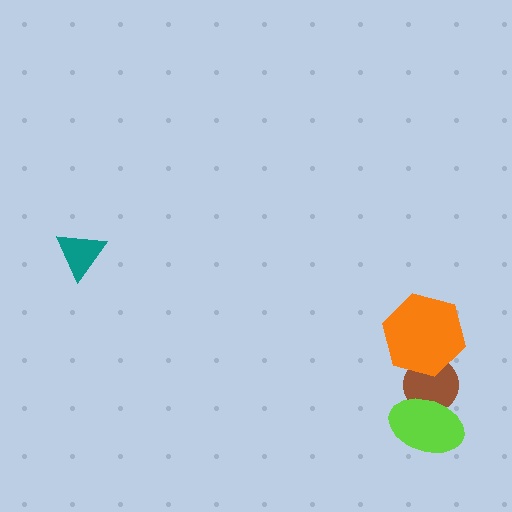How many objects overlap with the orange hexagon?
1 object overlaps with the orange hexagon.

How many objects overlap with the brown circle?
2 objects overlap with the brown circle.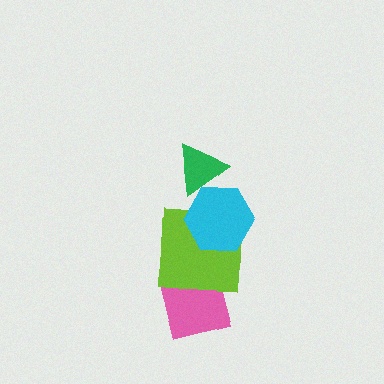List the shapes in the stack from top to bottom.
From top to bottom: the green triangle, the cyan hexagon, the lime square, the pink square.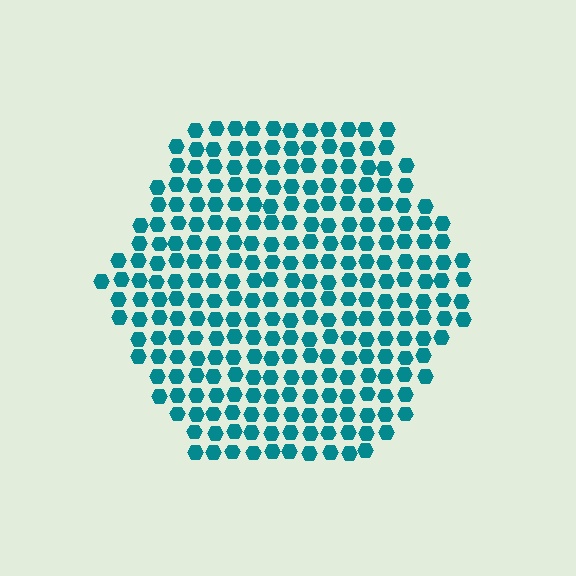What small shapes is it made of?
It is made of small hexagons.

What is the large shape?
The large shape is a hexagon.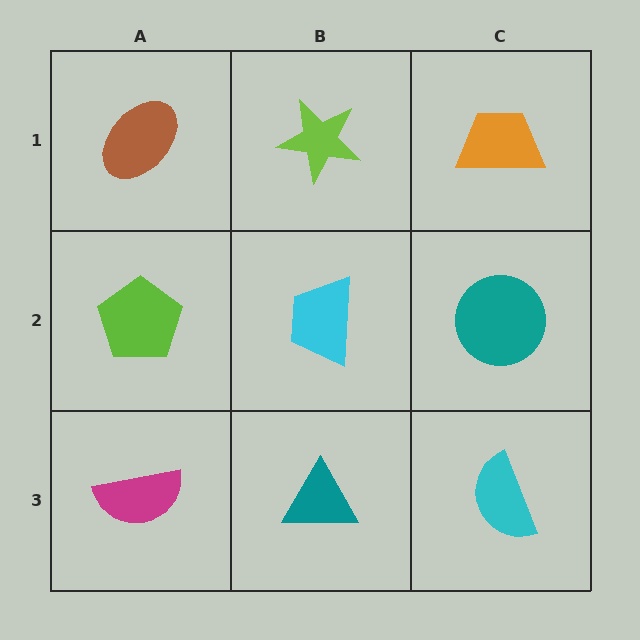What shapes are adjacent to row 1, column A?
A lime pentagon (row 2, column A), a lime star (row 1, column B).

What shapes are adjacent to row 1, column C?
A teal circle (row 2, column C), a lime star (row 1, column B).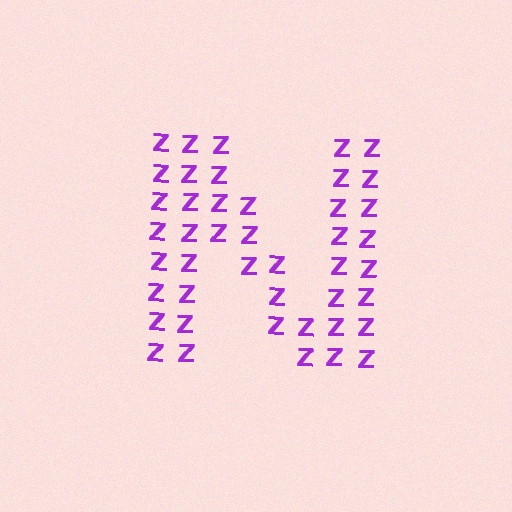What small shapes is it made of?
It is made of small letter Z's.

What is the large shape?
The large shape is the letter N.